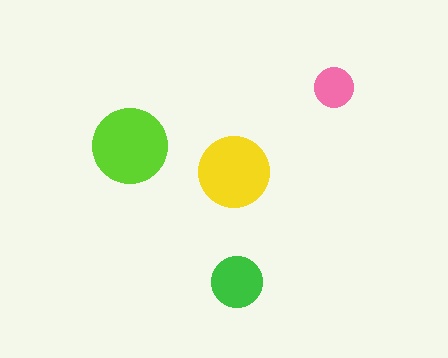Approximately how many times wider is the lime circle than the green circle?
About 1.5 times wider.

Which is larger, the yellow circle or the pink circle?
The yellow one.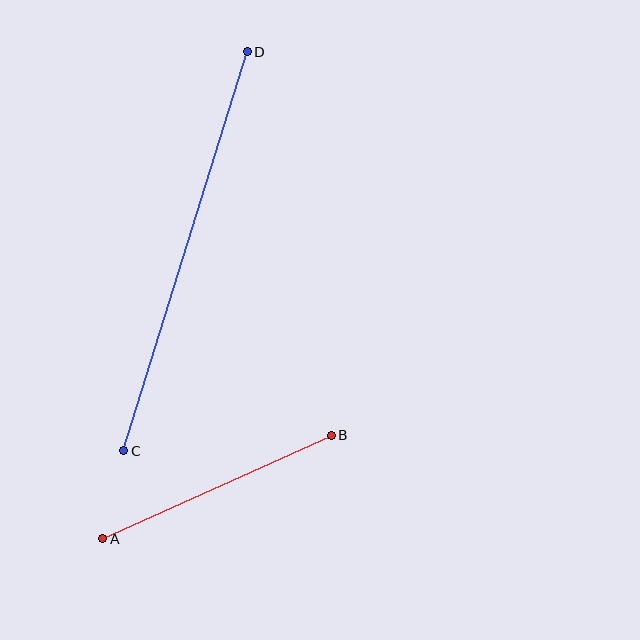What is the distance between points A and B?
The distance is approximately 251 pixels.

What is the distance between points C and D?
The distance is approximately 418 pixels.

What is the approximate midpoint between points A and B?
The midpoint is at approximately (217, 487) pixels.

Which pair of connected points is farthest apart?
Points C and D are farthest apart.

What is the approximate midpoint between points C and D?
The midpoint is at approximately (186, 251) pixels.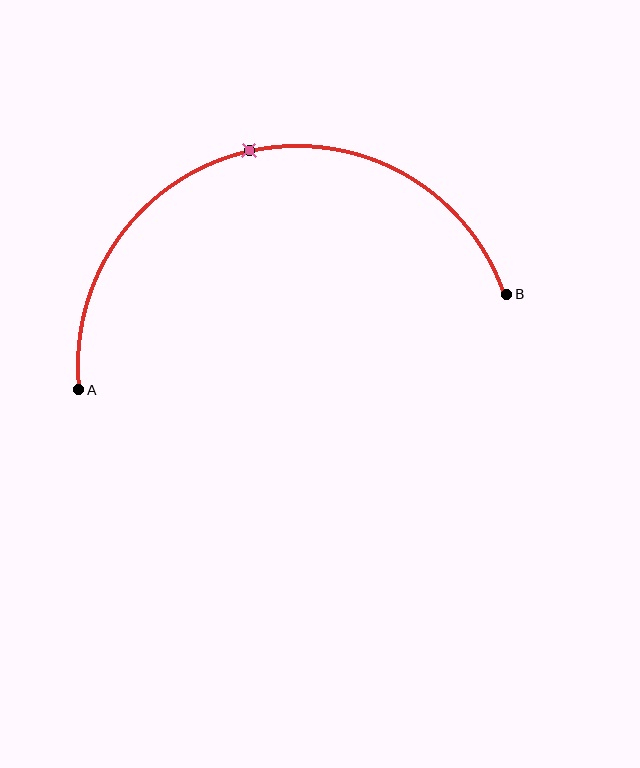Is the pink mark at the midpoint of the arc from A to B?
Yes. The pink mark lies on the arc at equal arc-length from both A and B — it is the arc midpoint.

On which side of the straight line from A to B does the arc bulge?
The arc bulges above the straight line connecting A and B.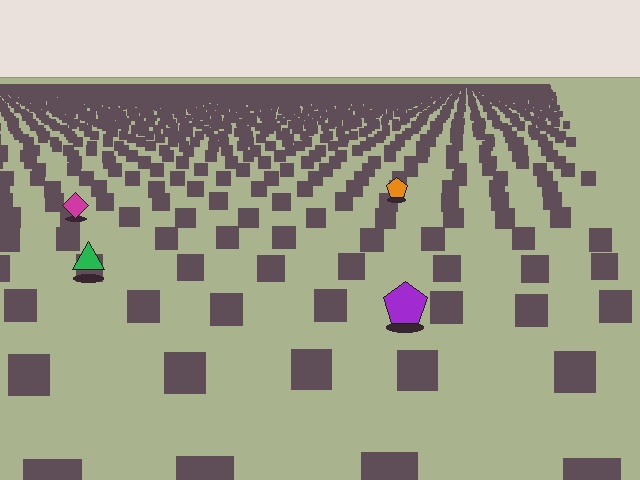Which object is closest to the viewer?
The purple pentagon is closest. The texture marks near it are larger and more spread out.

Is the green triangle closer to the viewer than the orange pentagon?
Yes. The green triangle is closer — you can tell from the texture gradient: the ground texture is coarser near it.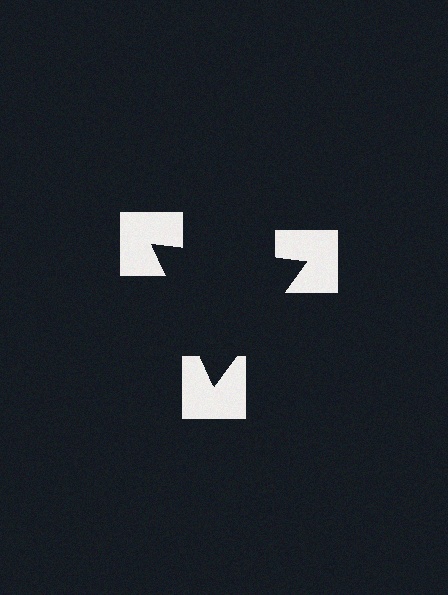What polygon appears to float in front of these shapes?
An illusory triangle — its edges are inferred from the aligned wedge cuts in the notched squares, not physically drawn.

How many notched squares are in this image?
There are 3 — one at each vertex of the illusory triangle.